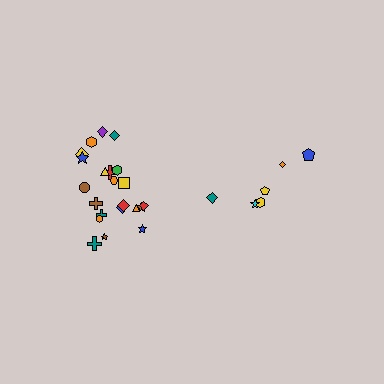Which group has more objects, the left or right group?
The left group.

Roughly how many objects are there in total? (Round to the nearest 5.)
Roughly 30 objects in total.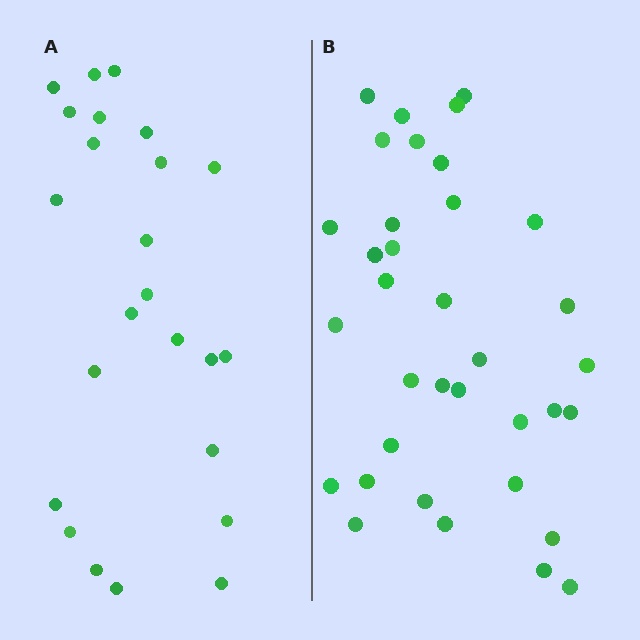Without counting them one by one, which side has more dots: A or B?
Region B (the right region) has more dots.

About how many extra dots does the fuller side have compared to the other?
Region B has roughly 12 or so more dots than region A.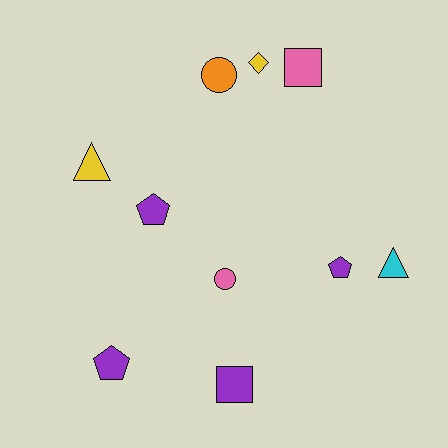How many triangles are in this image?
There are 2 triangles.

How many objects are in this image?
There are 10 objects.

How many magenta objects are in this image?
There are no magenta objects.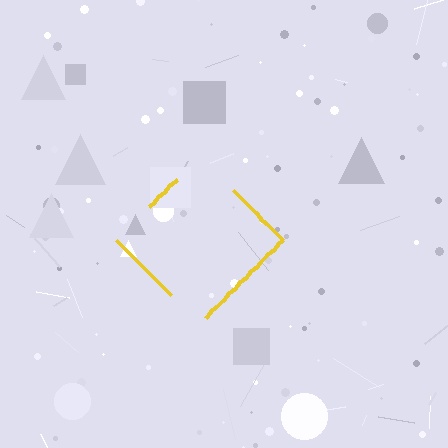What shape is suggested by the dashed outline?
The dashed outline suggests a diamond.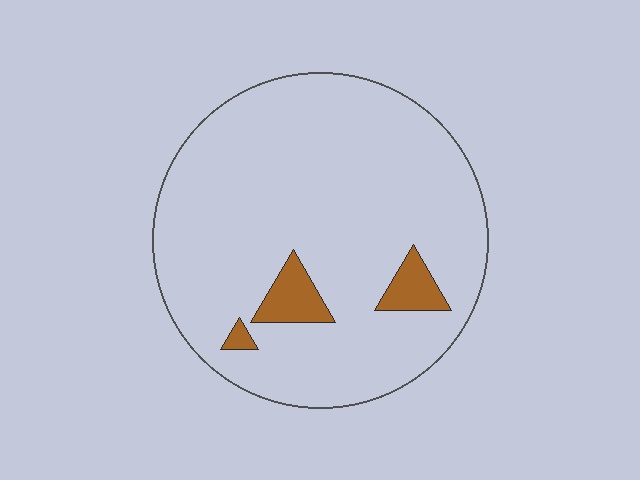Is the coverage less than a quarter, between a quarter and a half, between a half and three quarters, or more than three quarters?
Less than a quarter.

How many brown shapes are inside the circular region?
3.